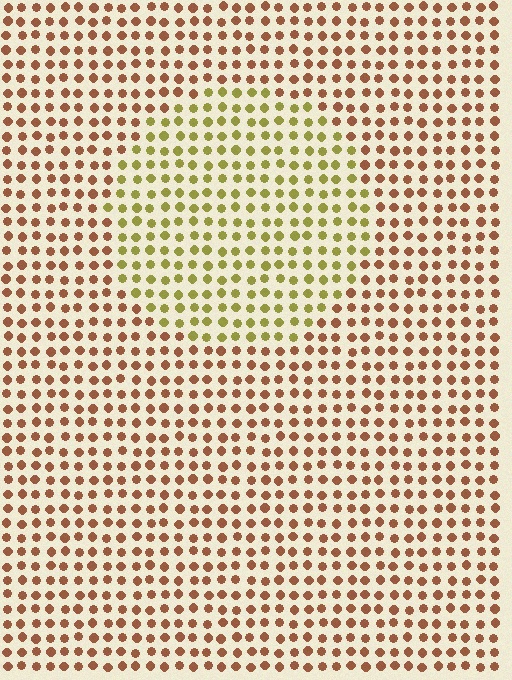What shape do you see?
I see a circle.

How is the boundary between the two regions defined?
The boundary is defined purely by a slight shift in hue (about 46 degrees). Spacing, size, and orientation are identical on both sides.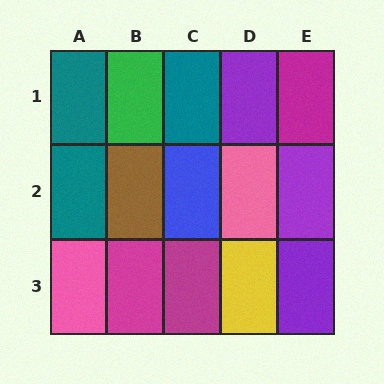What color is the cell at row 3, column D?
Yellow.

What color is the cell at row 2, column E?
Purple.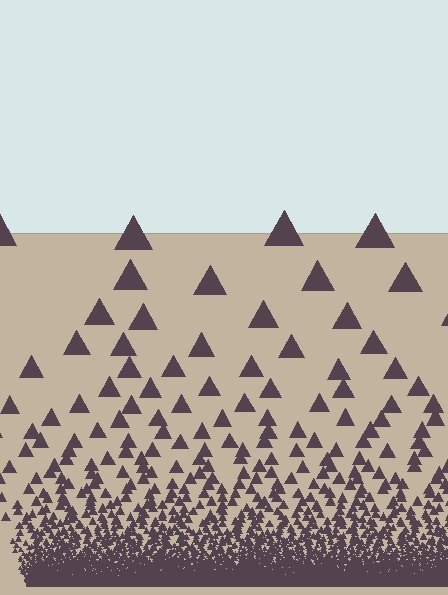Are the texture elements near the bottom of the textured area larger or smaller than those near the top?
Smaller. The gradient is inverted — elements near the bottom are smaller and denser.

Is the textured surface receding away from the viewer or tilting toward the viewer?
The surface appears to tilt toward the viewer. Texture elements get larger and sparser toward the top.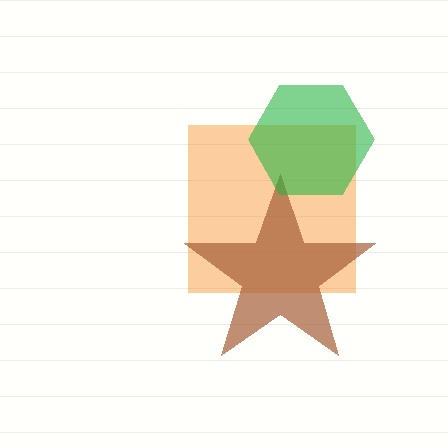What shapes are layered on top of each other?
The layered shapes are: an orange square, a brown star, a green hexagon.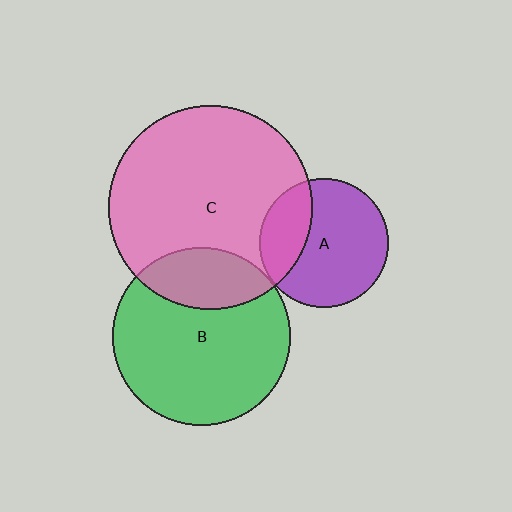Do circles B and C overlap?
Yes.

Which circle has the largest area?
Circle C (pink).